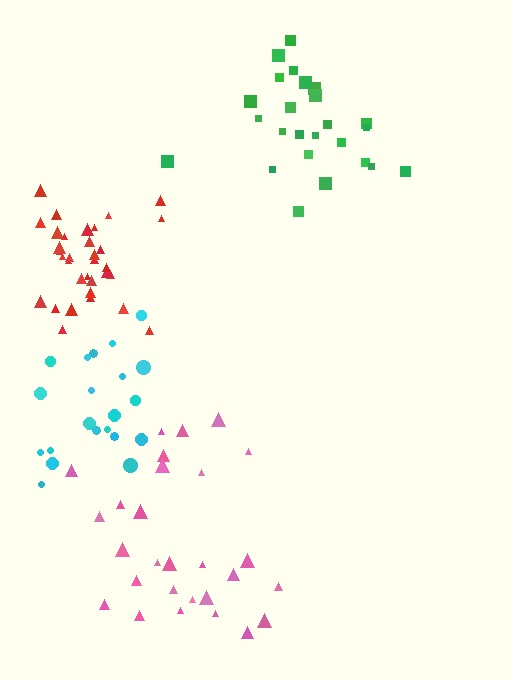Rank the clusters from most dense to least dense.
red, green, cyan, pink.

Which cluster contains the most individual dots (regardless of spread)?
Red (33).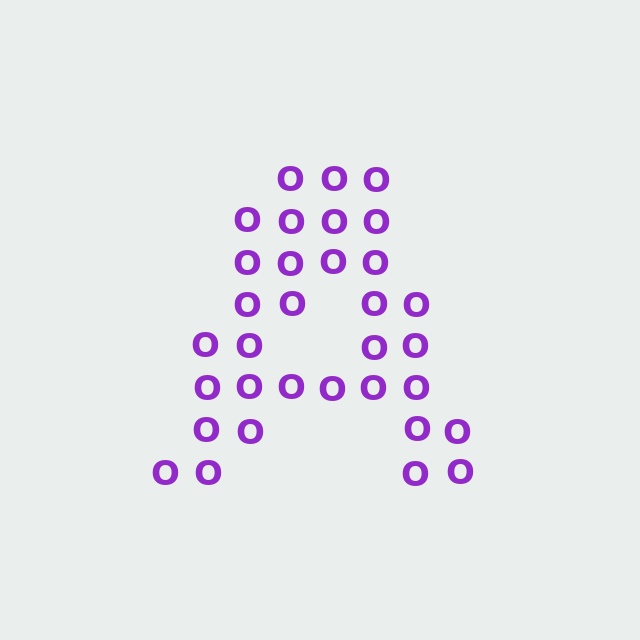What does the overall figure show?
The overall figure shows the letter A.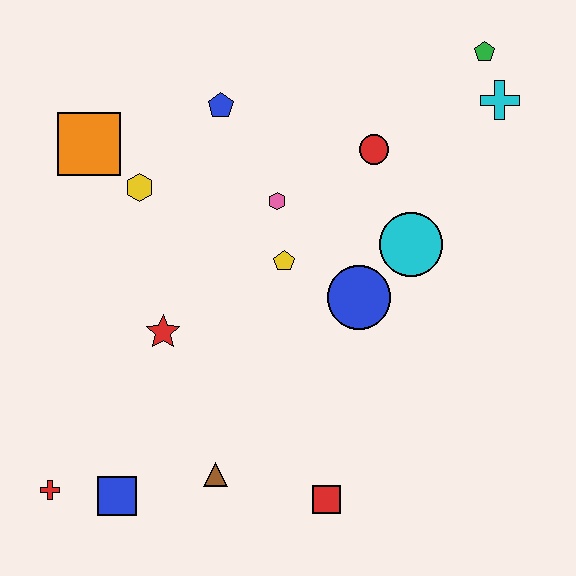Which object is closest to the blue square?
The red cross is closest to the blue square.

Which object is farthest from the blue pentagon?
The red cross is farthest from the blue pentagon.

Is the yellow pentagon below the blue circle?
No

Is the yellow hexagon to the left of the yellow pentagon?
Yes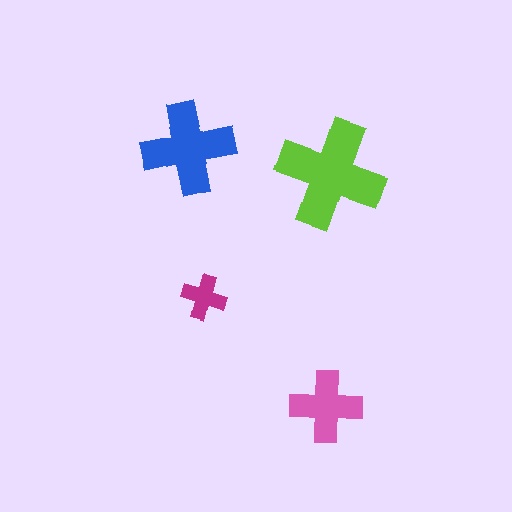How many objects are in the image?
There are 4 objects in the image.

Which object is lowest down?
The pink cross is bottommost.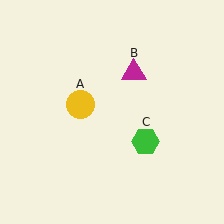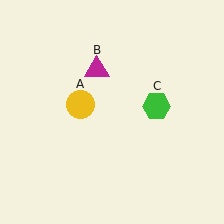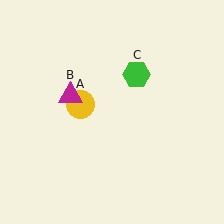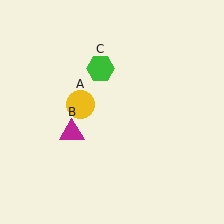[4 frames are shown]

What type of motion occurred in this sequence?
The magenta triangle (object B), green hexagon (object C) rotated counterclockwise around the center of the scene.